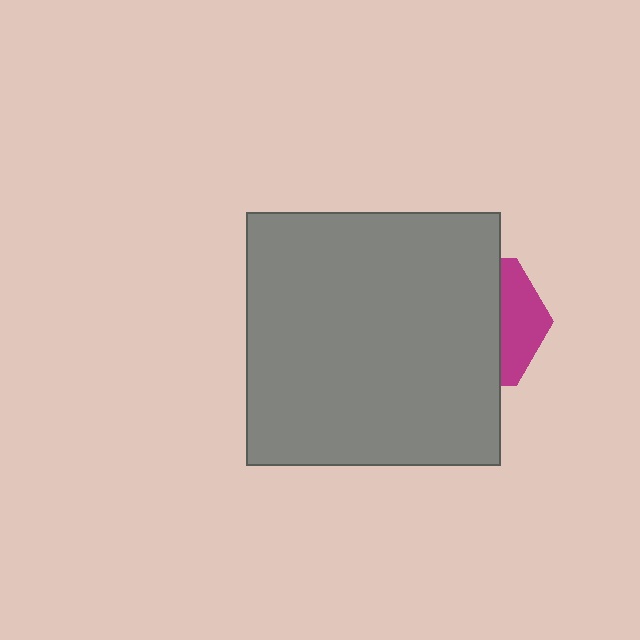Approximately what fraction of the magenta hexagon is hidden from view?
Roughly 69% of the magenta hexagon is hidden behind the gray square.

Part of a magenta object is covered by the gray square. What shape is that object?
It is a hexagon.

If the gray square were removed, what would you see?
You would see the complete magenta hexagon.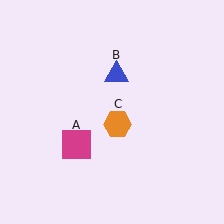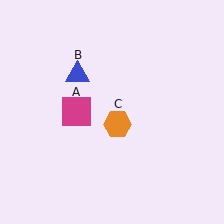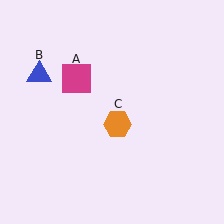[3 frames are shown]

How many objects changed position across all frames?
2 objects changed position: magenta square (object A), blue triangle (object B).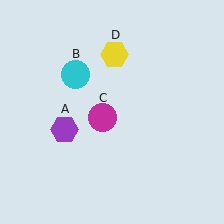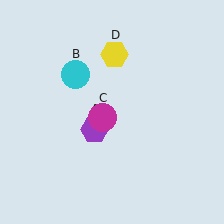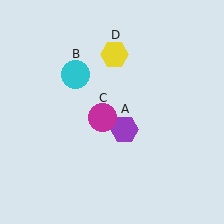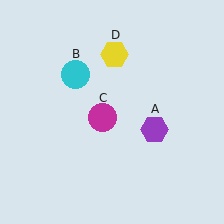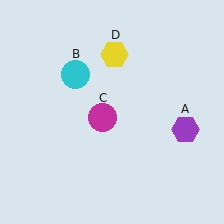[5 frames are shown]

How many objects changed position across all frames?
1 object changed position: purple hexagon (object A).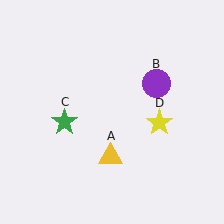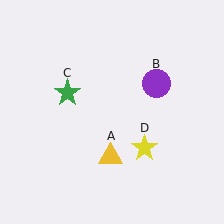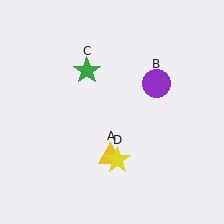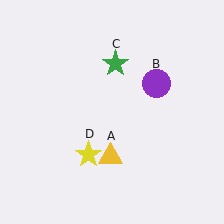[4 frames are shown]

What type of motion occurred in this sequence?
The green star (object C), yellow star (object D) rotated clockwise around the center of the scene.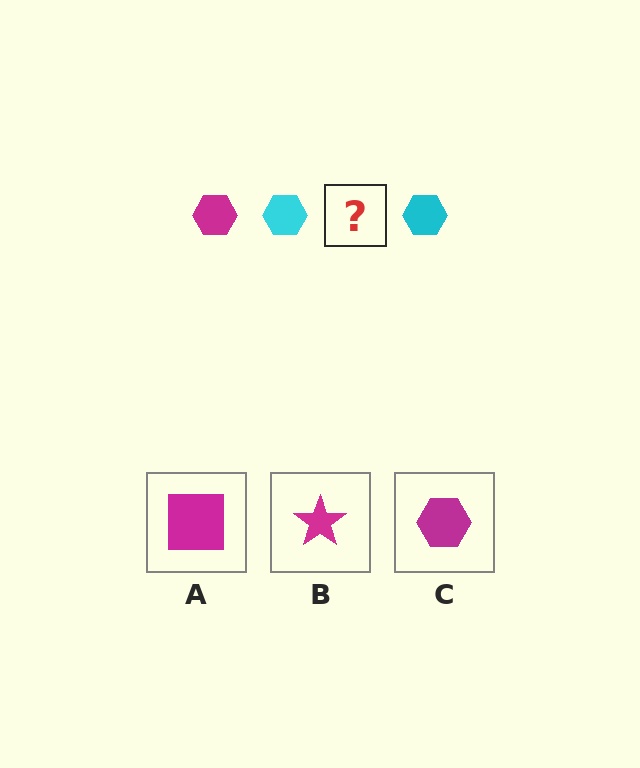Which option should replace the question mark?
Option C.